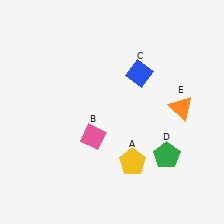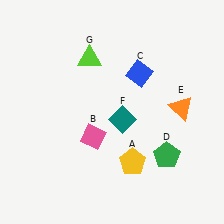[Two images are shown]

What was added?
A teal diamond (F), a lime triangle (G) were added in Image 2.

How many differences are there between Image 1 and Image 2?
There are 2 differences between the two images.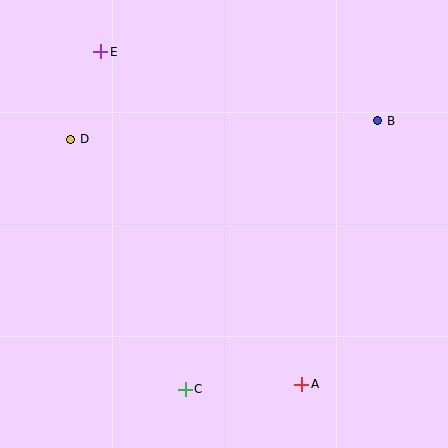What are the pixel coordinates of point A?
Point A is at (302, 384).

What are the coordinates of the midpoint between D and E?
The midpoint between D and E is at (86, 95).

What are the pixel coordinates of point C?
Point C is at (185, 389).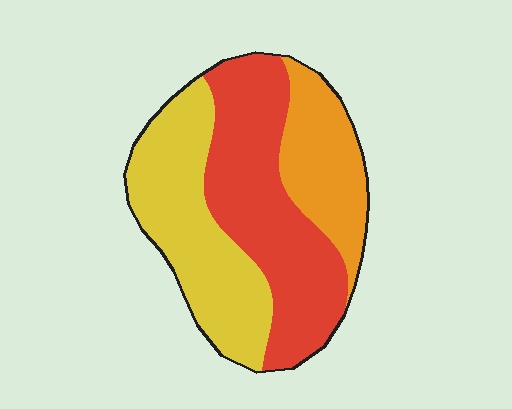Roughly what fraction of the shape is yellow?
Yellow covers about 35% of the shape.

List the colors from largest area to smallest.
From largest to smallest: red, yellow, orange.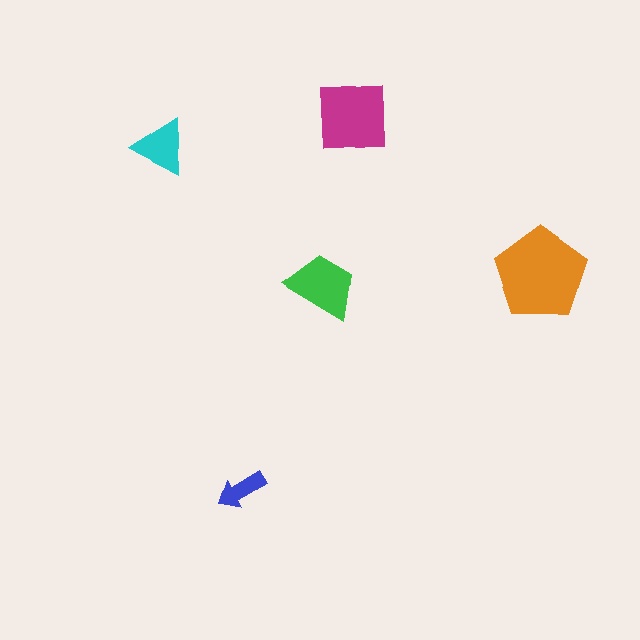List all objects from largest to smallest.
The orange pentagon, the magenta square, the green trapezoid, the cyan triangle, the blue arrow.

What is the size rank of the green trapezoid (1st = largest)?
3rd.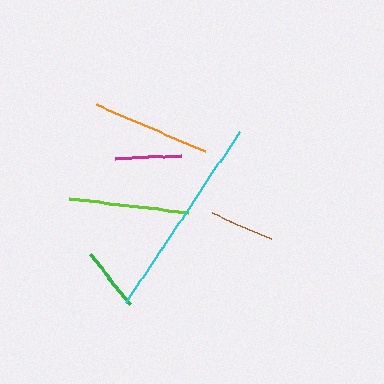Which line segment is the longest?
The cyan line is the longest at approximately 206 pixels.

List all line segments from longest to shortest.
From longest to shortest: cyan, lime, orange, magenta, brown, green.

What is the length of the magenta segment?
The magenta segment is approximately 66 pixels long.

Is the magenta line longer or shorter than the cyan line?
The cyan line is longer than the magenta line.